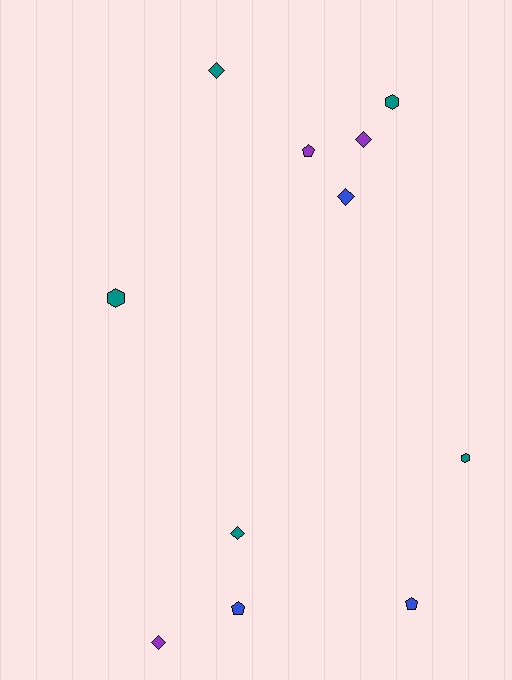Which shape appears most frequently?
Diamond, with 5 objects.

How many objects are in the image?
There are 11 objects.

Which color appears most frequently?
Teal, with 5 objects.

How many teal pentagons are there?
There are no teal pentagons.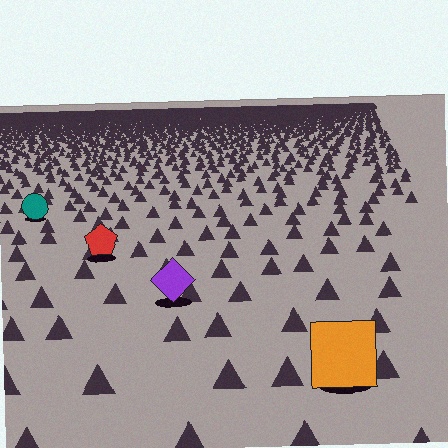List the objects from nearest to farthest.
From nearest to farthest: the orange square, the purple diamond, the red pentagon, the teal circle.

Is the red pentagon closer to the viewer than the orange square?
No. The orange square is closer — you can tell from the texture gradient: the ground texture is coarser near it.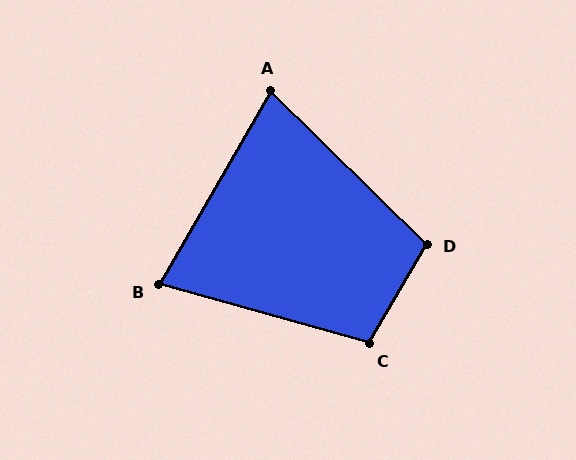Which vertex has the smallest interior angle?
A, at approximately 76 degrees.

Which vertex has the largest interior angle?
C, at approximately 104 degrees.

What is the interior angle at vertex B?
Approximately 76 degrees (acute).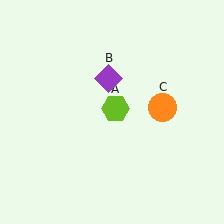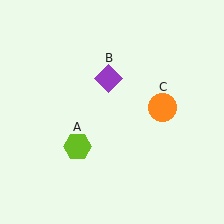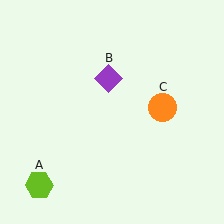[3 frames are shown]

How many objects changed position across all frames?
1 object changed position: lime hexagon (object A).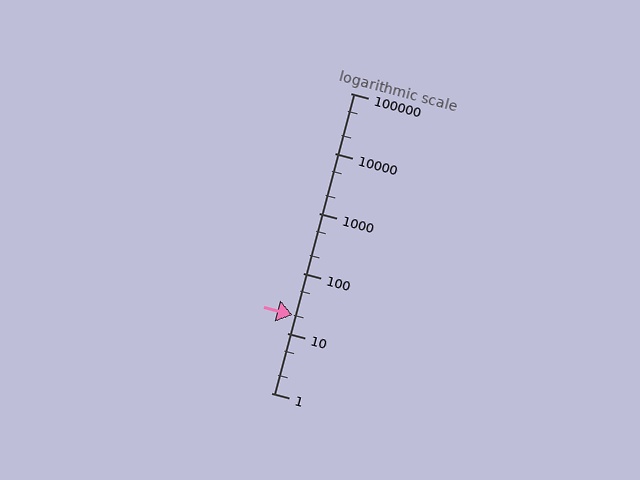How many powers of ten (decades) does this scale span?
The scale spans 5 decades, from 1 to 100000.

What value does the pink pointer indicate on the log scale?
The pointer indicates approximately 20.